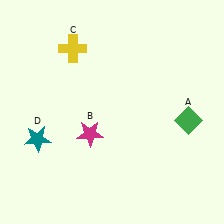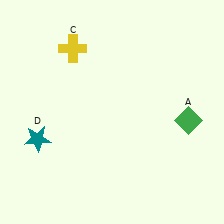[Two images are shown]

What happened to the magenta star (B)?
The magenta star (B) was removed in Image 2. It was in the bottom-left area of Image 1.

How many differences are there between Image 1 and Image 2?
There is 1 difference between the two images.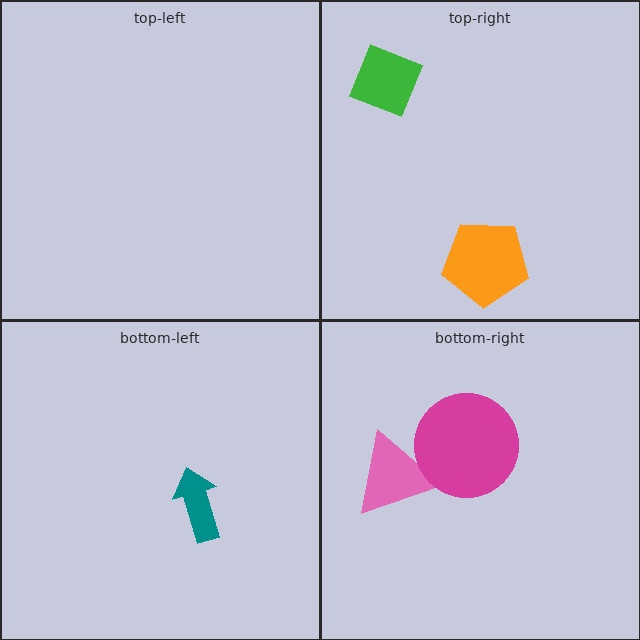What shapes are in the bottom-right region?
The pink triangle, the magenta circle.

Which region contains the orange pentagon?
The top-right region.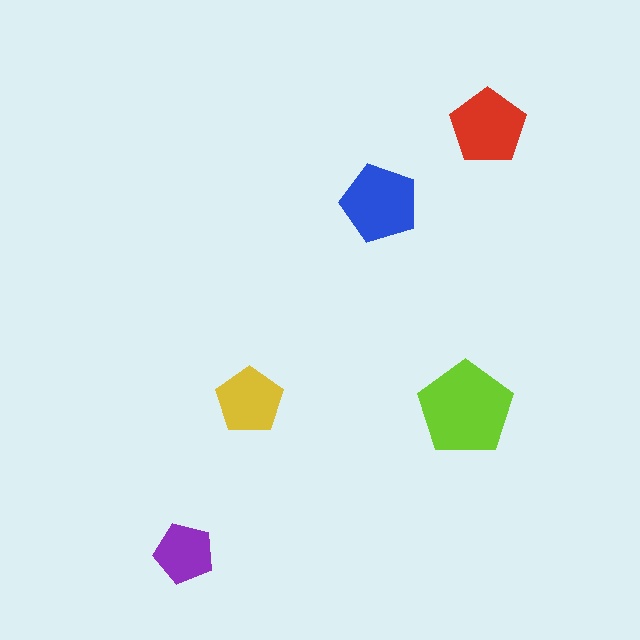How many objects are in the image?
There are 5 objects in the image.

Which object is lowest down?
The purple pentagon is bottommost.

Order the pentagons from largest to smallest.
the lime one, the blue one, the red one, the yellow one, the purple one.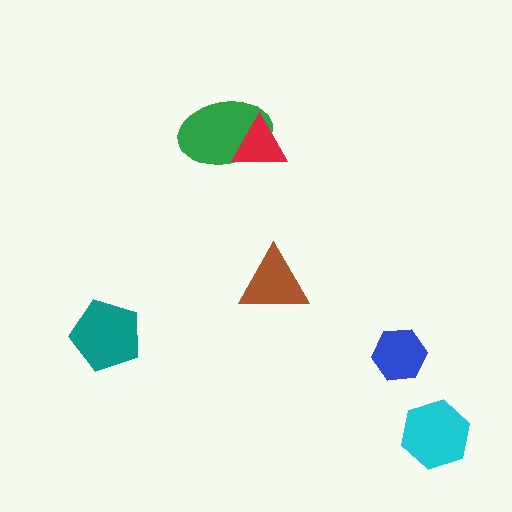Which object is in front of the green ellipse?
The red triangle is in front of the green ellipse.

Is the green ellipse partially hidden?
Yes, it is partially covered by another shape.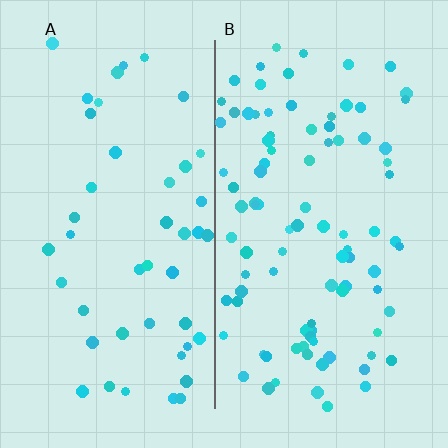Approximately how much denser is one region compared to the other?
Approximately 2.0× — region B over region A.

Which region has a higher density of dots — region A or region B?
B (the right).